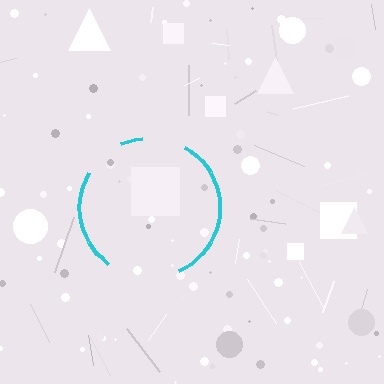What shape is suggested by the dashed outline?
The dashed outline suggests a circle.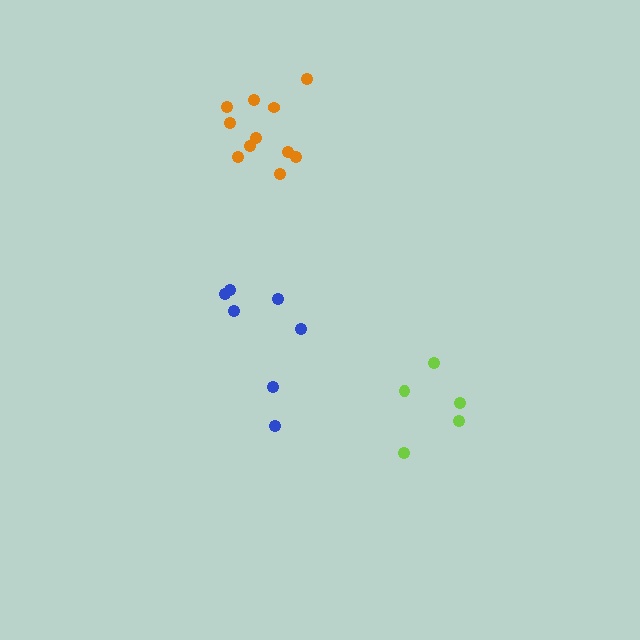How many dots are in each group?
Group 1: 7 dots, Group 2: 5 dots, Group 3: 11 dots (23 total).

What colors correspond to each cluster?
The clusters are colored: blue, lime, orange.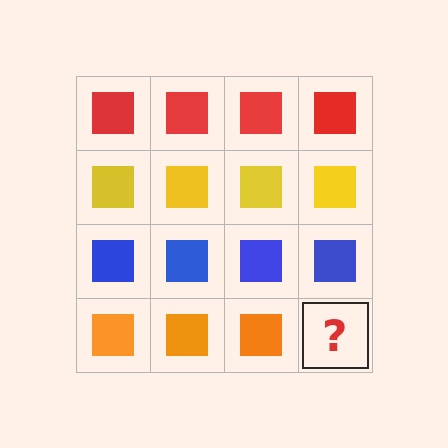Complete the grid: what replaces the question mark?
The question mark should be replaced with an orange square.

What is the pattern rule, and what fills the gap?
The rule is that each row has a consistent color. The gap should be filled with an orange square.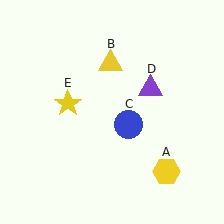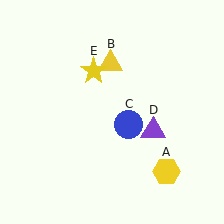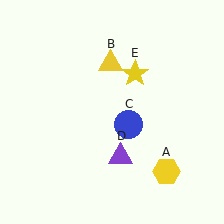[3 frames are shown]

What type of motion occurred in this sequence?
The purple triangle (object D), yellow star (object E) rotated clockwise around the center of the scene.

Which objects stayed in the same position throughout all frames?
Yellow hexagon (object A) and yellow triangle (object B) and blue circle (object C) remained stationary.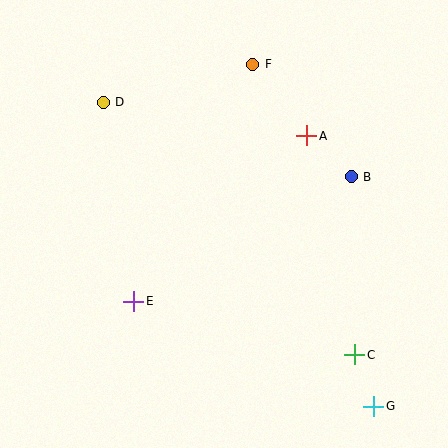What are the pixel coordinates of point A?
Point A is at (307, 136).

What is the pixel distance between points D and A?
The distance between D and A is 206 pixels.